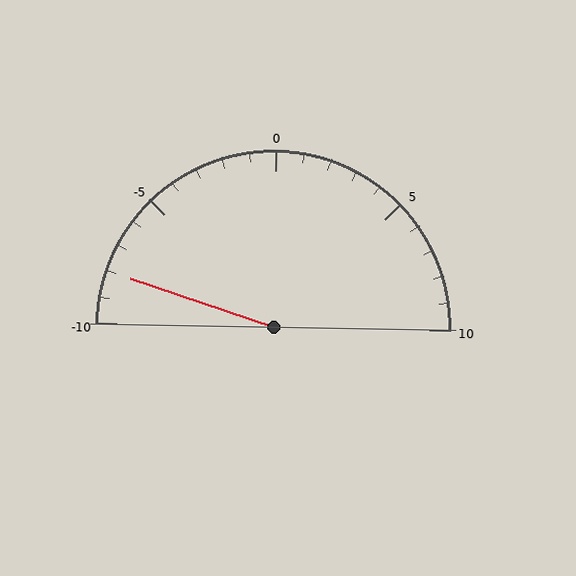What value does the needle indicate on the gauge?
The needle indicates approximately -8.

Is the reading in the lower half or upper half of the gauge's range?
The reading is in the lower half of the range (-10 to 10).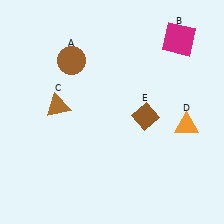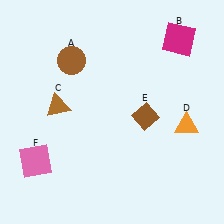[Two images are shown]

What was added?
A pink square (F) was added in Image 2.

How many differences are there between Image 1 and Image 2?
There is 1 difference between the two images.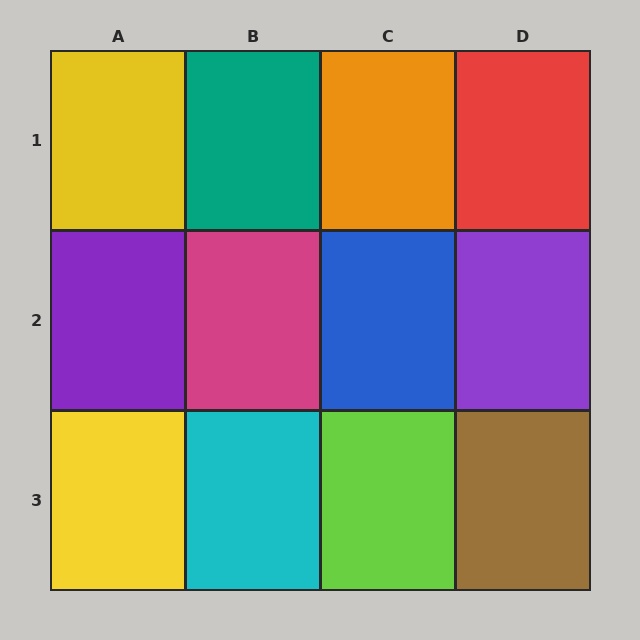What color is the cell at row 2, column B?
Magenta.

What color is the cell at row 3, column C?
Lime.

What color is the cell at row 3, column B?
Cyan.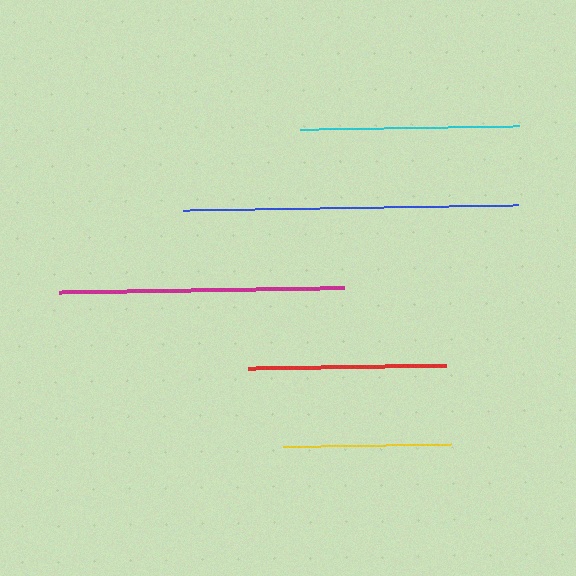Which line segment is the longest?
The blue line is the longest at approximately 334 pixels.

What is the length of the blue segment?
The blue segment is approximately 334 pixels long.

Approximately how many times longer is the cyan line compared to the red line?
The cyan line is approximately 1.1 times the length of the red line.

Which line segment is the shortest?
The yellow line is the shortest at approximately 168 pixels.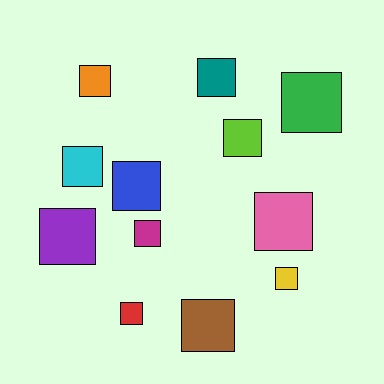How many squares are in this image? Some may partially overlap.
There are 12 squares.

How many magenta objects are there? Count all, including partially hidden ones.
There is 1 magenta object.